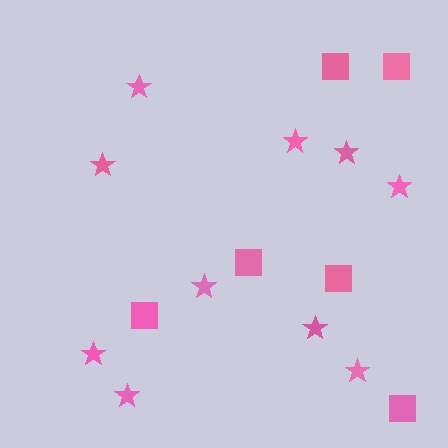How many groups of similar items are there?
There are 2 groups: one group of stars (10) and one group of squares (6).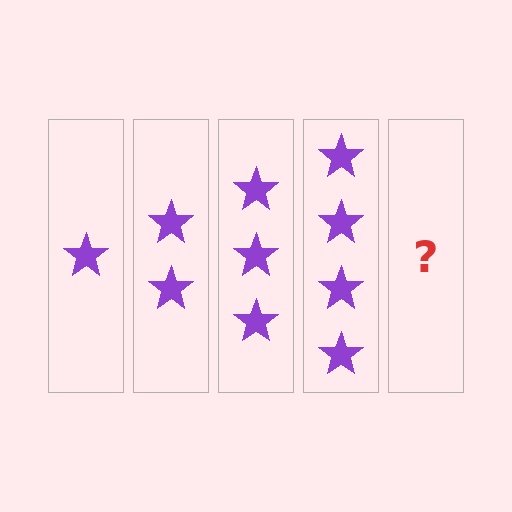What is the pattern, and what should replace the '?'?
The pattern is that each step adds one more star. The '?' should be 5 stars.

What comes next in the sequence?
The next element should be 5 stars.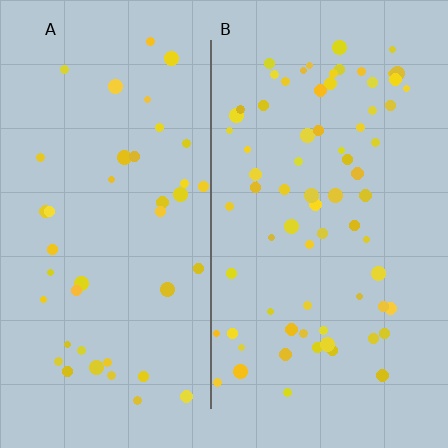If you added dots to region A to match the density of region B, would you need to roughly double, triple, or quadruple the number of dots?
Approximately double.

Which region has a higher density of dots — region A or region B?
B (the right).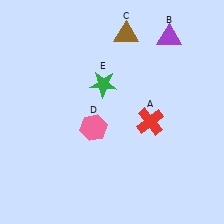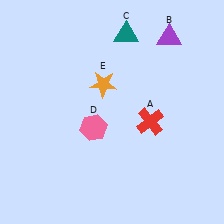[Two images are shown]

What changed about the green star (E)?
In Image 1, E is green. In Image 2, it changed to orange.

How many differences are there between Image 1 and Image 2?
There are 2 differences between the two images.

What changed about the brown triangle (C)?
In Image 1, C is brown. In Image 2, it changed to teal.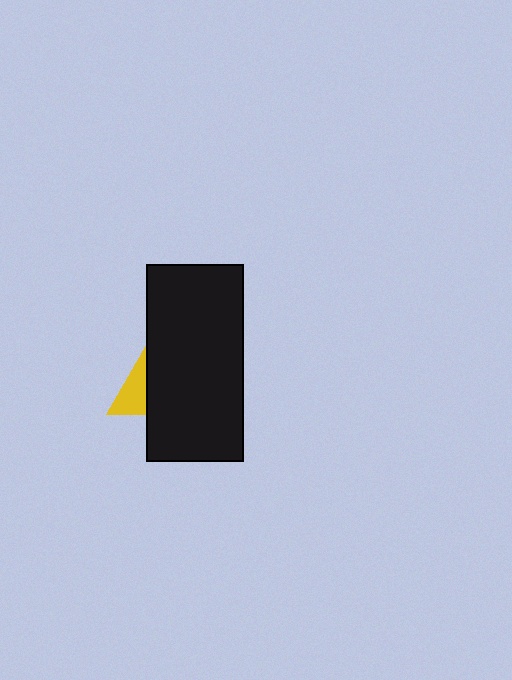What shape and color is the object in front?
The object in front is a black rectangle.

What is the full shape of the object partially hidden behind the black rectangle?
The partially hidden object is a yellow triangle.